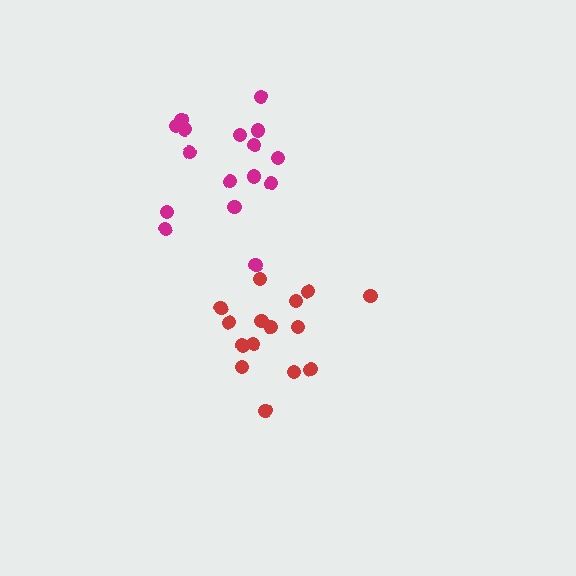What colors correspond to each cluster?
The clusters are colored: red, magenta.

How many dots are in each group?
Group 1: 15 dots, Group 2: 16 dots (31 total).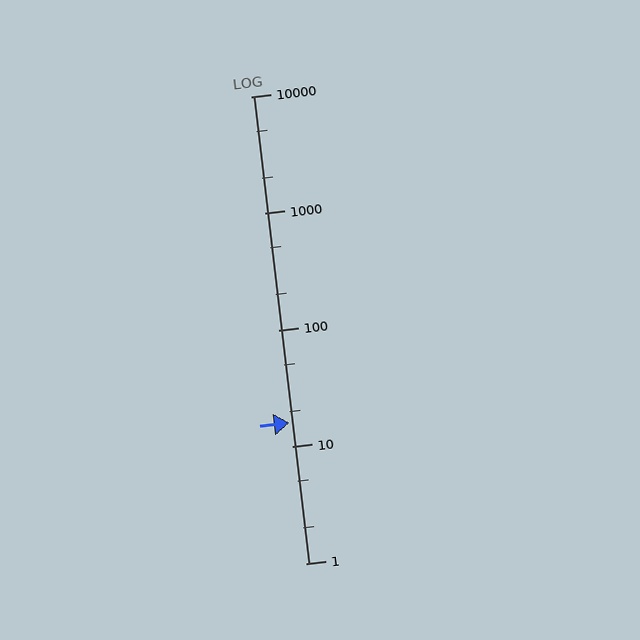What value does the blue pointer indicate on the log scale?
The pointer indicates approximately 16.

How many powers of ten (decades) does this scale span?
The scale spans 4 decades, from 1 to 10000.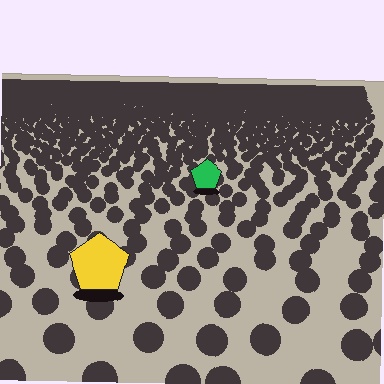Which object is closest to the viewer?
The yellow pentagon is closest. The texture marks near it are larger and more spread out.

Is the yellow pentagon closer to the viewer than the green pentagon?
Yes. The yellow pentagon is closer — you can tell from the texture gradient: the ground texture is coarser near it.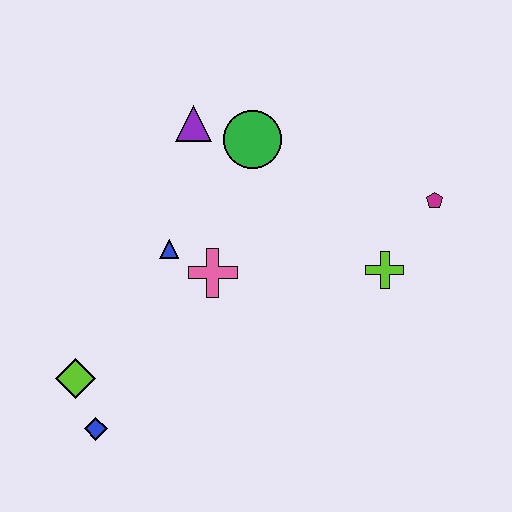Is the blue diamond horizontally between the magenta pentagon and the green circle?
No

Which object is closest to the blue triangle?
The pink cross is closest to the blue triangle.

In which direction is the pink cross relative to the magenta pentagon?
The pink cross is to the left of the magenta pentagon.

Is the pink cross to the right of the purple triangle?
Yes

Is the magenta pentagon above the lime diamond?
Yes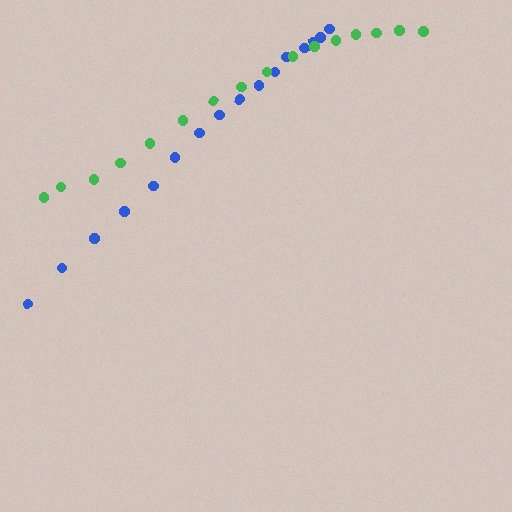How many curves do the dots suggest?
There are 2 distinct paths.